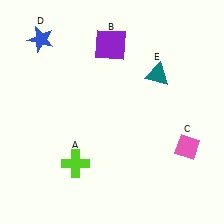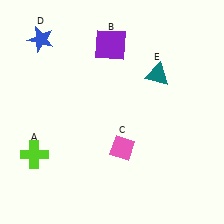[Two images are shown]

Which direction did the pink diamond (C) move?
The pink diamond (C) moved left.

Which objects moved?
The objects that moved are: the lime cross (A), the pink diamond (C).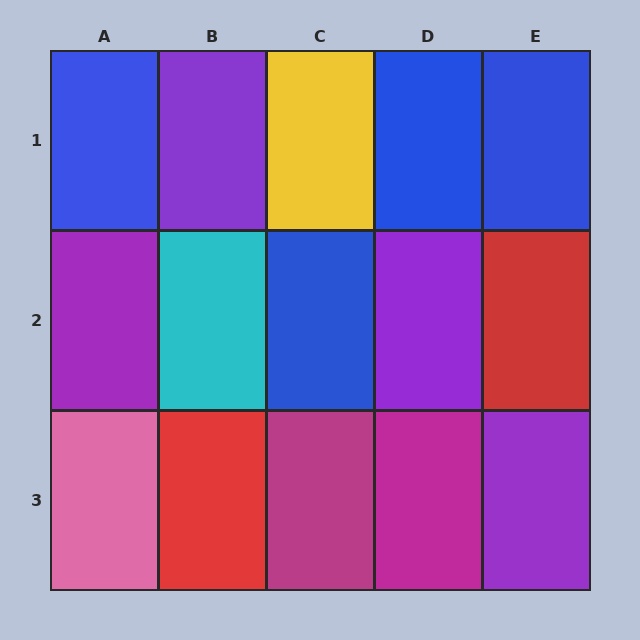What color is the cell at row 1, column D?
Blue.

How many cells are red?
2 cells are red.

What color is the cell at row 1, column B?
Purple.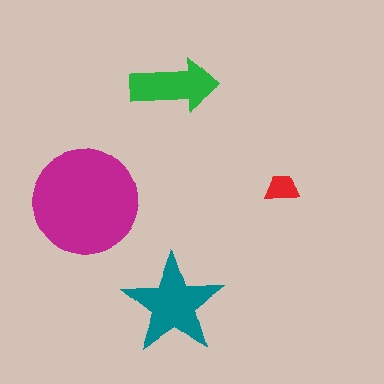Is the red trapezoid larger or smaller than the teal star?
Smaller.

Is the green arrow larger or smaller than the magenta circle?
Smaller.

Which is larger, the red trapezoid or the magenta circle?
The magenta circle.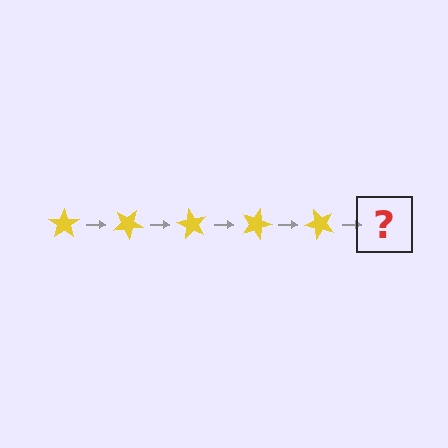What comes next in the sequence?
The next element should be a yellow star rotated 150 degrees.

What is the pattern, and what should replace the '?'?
The pattern is that the star rotates 30 degrees each step. The '?' should be a yellow star rotated 150 degrees.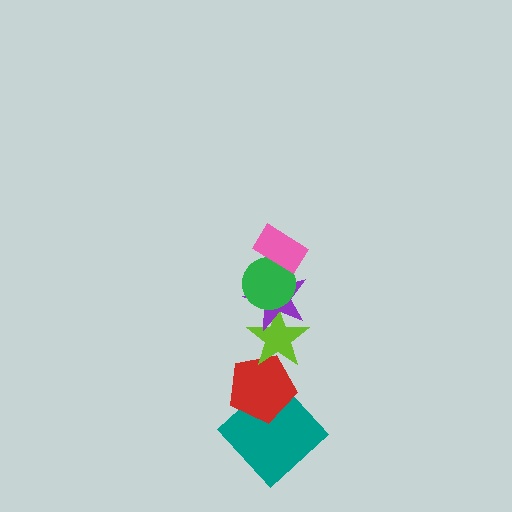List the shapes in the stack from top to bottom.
From top to bottom: the pink rectangle, the green circle, the purple star, the lime star, the red pentagon, the teal diamond.